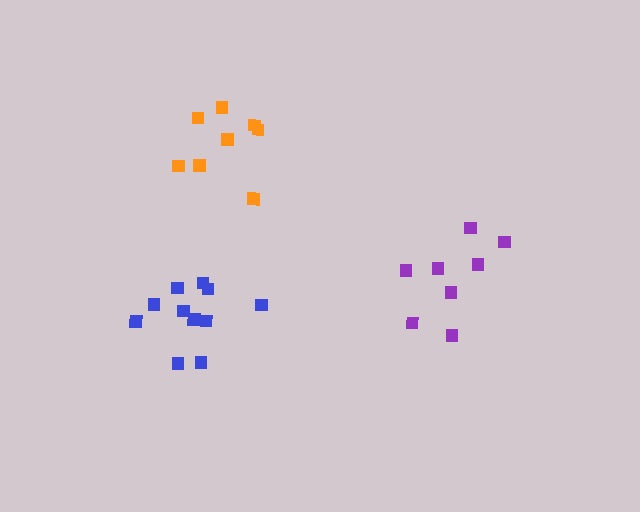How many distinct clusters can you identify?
There are 3 distinct clusters.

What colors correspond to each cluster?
The clusters are colored: purple, blue, orange.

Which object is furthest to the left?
The blue cluster is leftmost.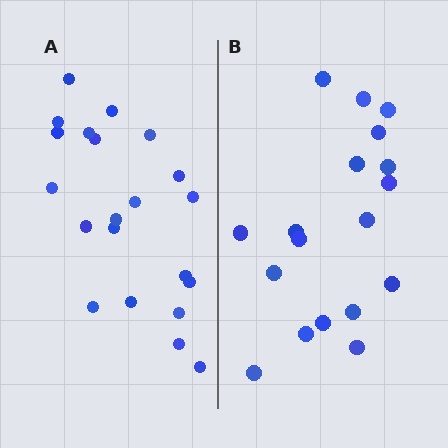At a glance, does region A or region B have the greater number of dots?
Region A (the left region) has more dots.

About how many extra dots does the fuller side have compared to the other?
Region A has just a few more — roughly 2 or 3 more dots than region B.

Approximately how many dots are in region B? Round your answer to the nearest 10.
About 20 dots. (The exact count is 18, which rounds to 20.)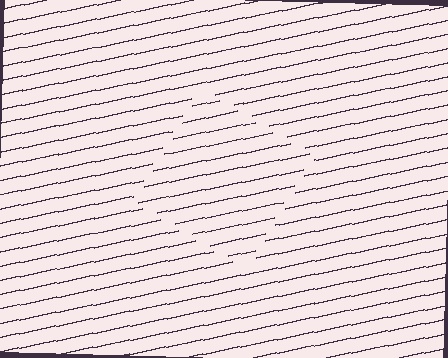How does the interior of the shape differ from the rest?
The interior of the shape contains the same grating, shifted by half a period — the contour is defined by the phase discontinuity where line-ends from the inner and outer gratings abut.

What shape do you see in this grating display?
An illusory square. The interior of the shape contains the same grating, shifted by half a period — the contour is defined by the phase discontinuity where line-ends from the inner and outer gratings abut.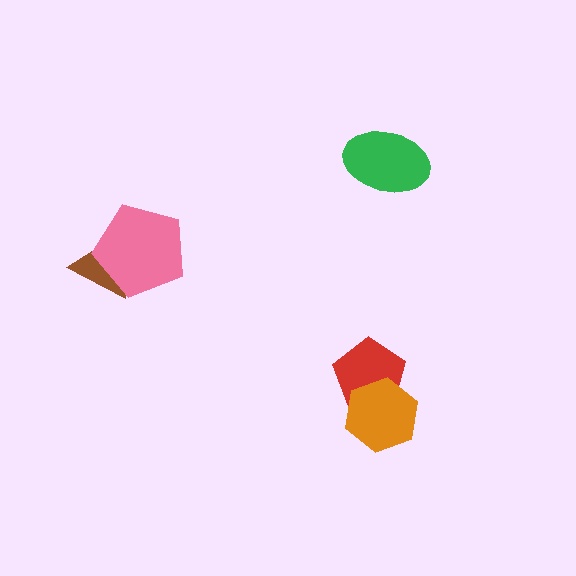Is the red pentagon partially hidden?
Yes, it is partially covered by another shape.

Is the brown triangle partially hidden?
Yes, it is partially covered by another shape.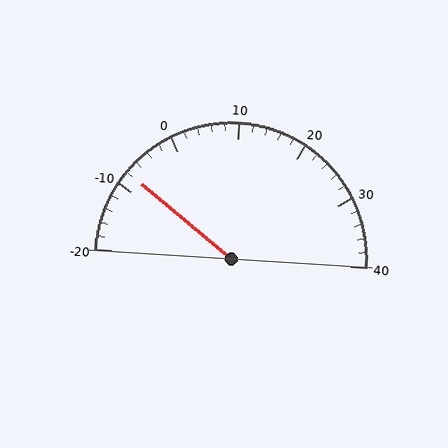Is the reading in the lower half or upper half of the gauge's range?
The reading is in the lower half of the range (-20 to 40).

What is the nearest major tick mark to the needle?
The nearest major tick mark is -10.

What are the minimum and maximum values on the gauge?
The gauge ranges from -20 to 40.